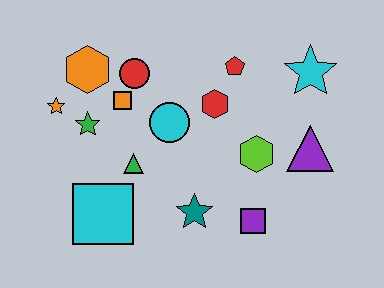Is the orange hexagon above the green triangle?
Yes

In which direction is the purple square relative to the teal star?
The purple square is to the right of the teal star.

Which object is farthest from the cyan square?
The cyan star is farthest from the cyan square.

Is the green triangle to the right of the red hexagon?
No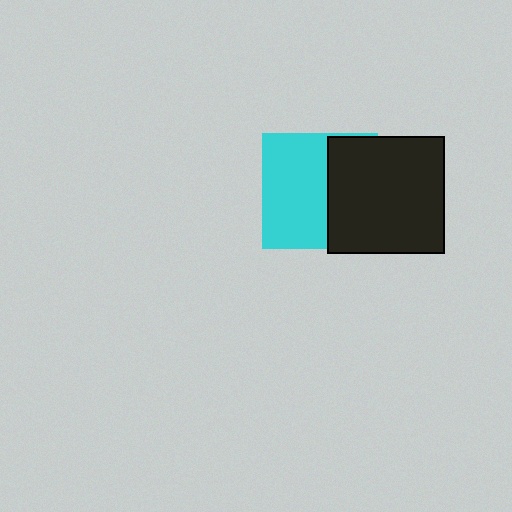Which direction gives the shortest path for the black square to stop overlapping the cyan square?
Moving right gives the shortest separation.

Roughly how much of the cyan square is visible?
About half of it is visible (roughly 58%).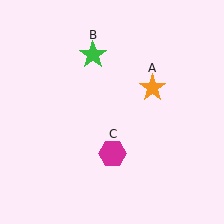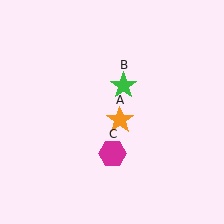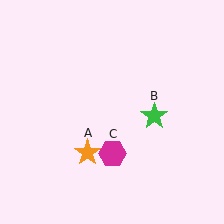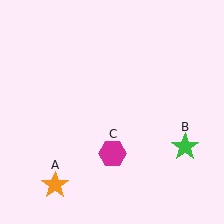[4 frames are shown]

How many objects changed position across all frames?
2 objects changed position: orange star (object A), green star (object B).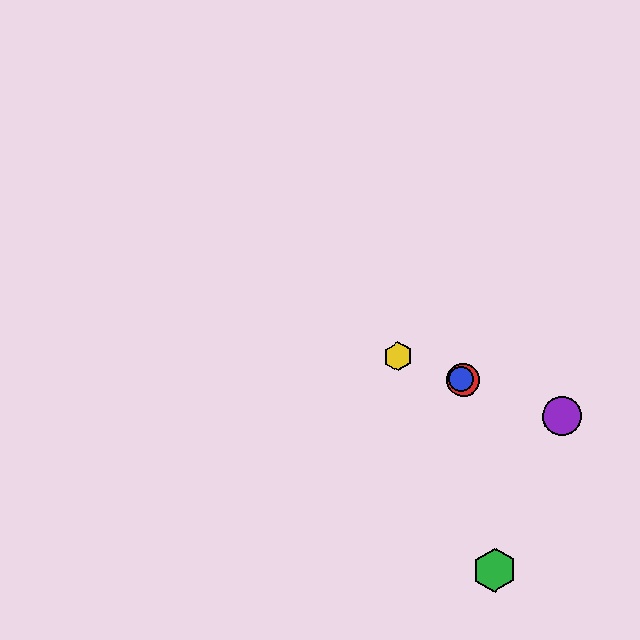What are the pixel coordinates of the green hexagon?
The green hexagon is at (494, 570).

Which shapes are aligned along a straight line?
The red circle, the blue circle, the yellow hexagon, the purple circle are aligned along a straight line.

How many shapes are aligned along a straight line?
4 shapes (the red circle, the blue circle, the yellow hexagon, the purple circle) are aligned along a straight line.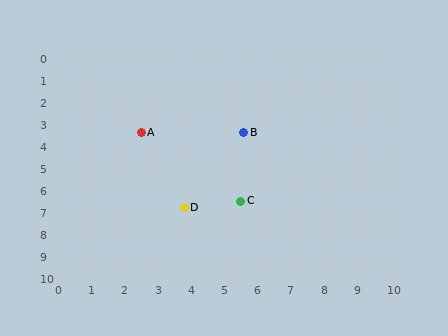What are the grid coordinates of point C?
Point C is at approximately (5.5, 6.5).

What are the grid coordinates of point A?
Point A is at approximately (2.5, 3.4).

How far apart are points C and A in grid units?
Points C and A are about 4.3 grid units apart.